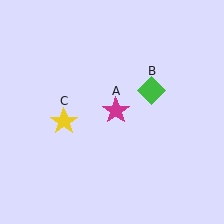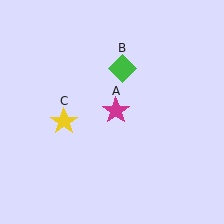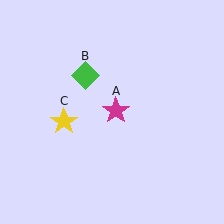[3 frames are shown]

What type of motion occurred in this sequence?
The green diamond (object B) rotated counterclockwise around the center of the scene.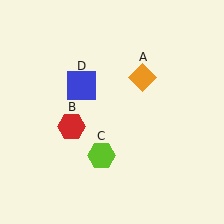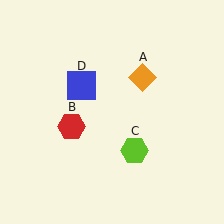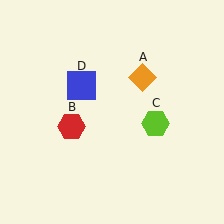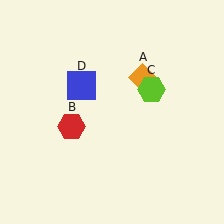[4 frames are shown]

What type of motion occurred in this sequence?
The lime hexagon (object C) rotated counterclockwise around the center of the scene.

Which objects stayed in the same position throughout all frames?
Orange diamond (object A) and red hexagon (object B) and blue square (object D) remained stationary.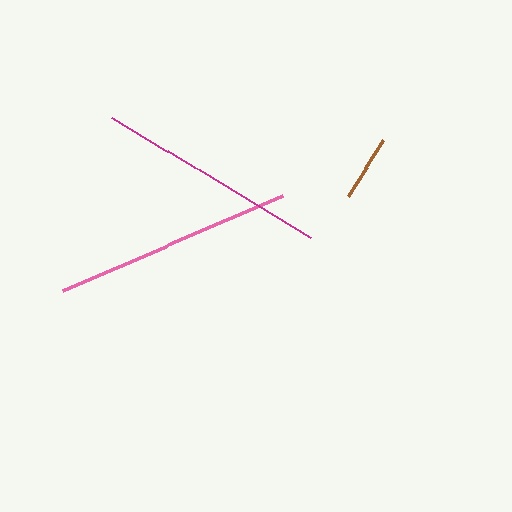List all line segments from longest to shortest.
From longest to shortest: pink, magenta, brown.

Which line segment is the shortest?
The brown line is the shortest at approximately 66 pixels.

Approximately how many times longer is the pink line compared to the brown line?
The pink line is approximately 3.6 times the length of the brown line.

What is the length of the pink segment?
The pink segment is approximately 239 pixels long.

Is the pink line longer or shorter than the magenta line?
The pink line is longer than the magenta line.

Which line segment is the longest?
The pink line is the longest at approximately 239 pixels.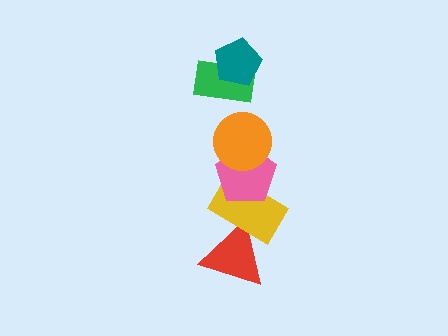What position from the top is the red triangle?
The red triangle is 6th from the top.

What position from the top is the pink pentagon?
The pink pentagon is 4th from the top.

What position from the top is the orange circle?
The orange circle is 3rd from the top.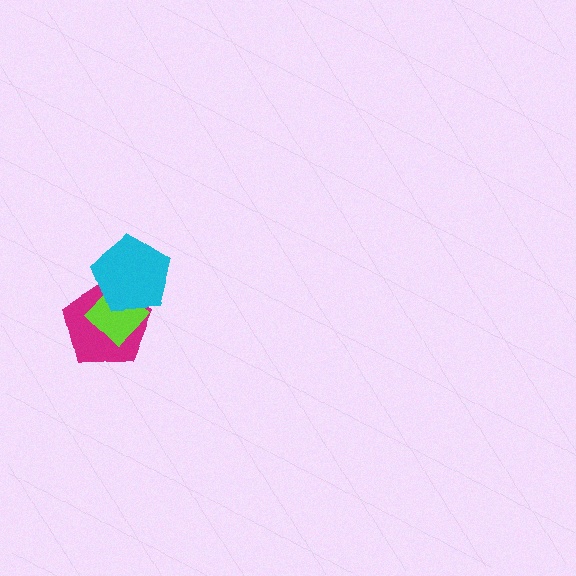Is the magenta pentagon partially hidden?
Yes, it is partially covered by another shape.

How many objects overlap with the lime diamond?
2 objects overlap with the lime diamond.